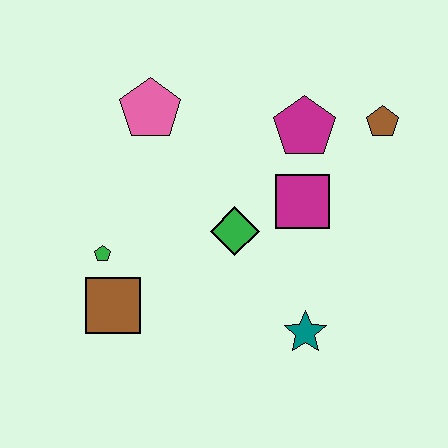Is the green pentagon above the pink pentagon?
No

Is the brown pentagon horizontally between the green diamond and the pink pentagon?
No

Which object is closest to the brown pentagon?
The magenta pentagon is closest to the brown pentagon.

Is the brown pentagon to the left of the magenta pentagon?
No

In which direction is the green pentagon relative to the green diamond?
The green pentagon is to the left of the green diamond.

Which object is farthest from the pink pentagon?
The teal star is farthest from the pink pentagon.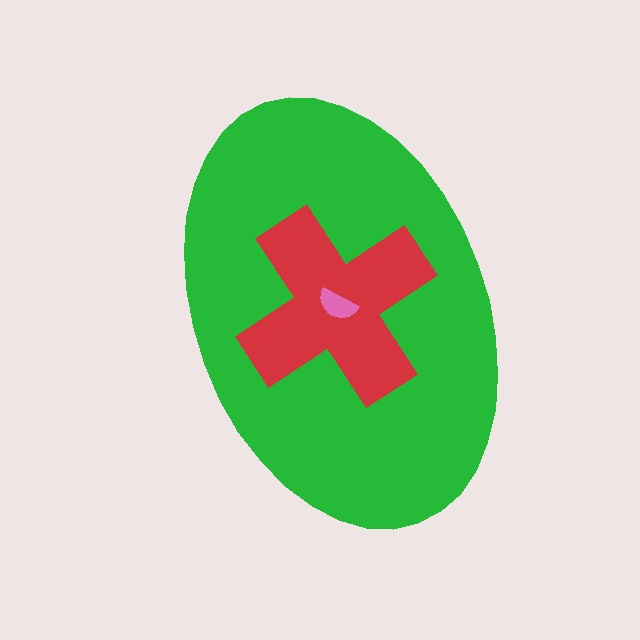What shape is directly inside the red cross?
The pink semicircle.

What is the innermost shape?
The pink semicircle.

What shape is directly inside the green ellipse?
The red cross.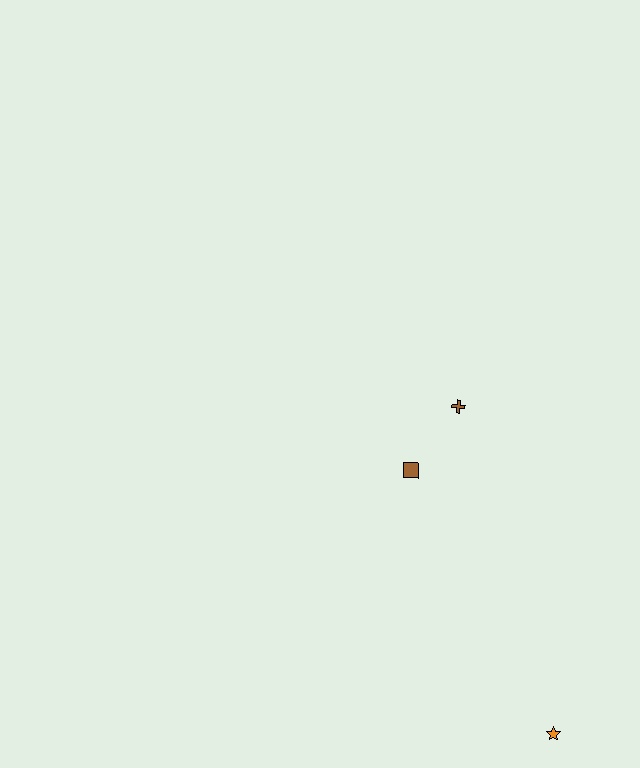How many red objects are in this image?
There are no red objects.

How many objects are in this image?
There are 3 objects.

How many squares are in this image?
There is 1 square.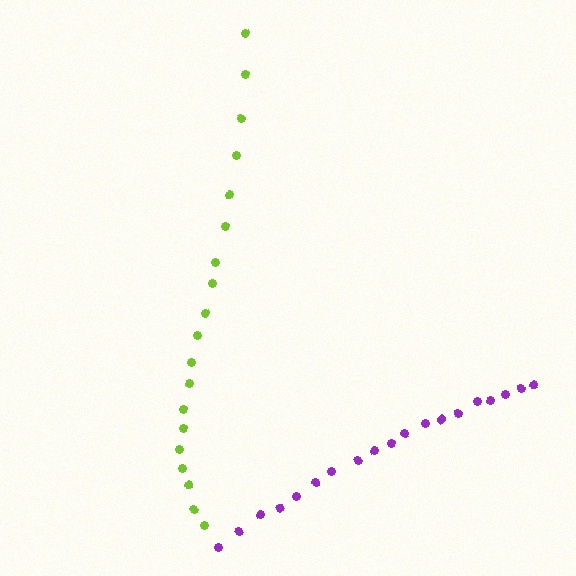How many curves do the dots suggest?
There are 2 distinct paths.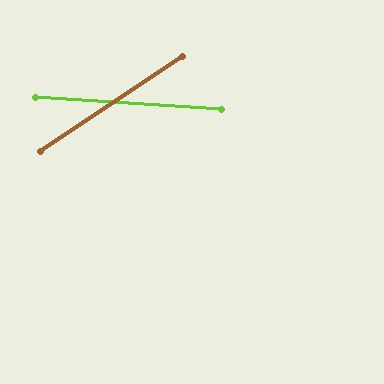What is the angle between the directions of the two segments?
Approximately 37 degrees.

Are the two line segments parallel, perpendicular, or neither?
Neither parallel nor perpendicular — they differ by about 37°.